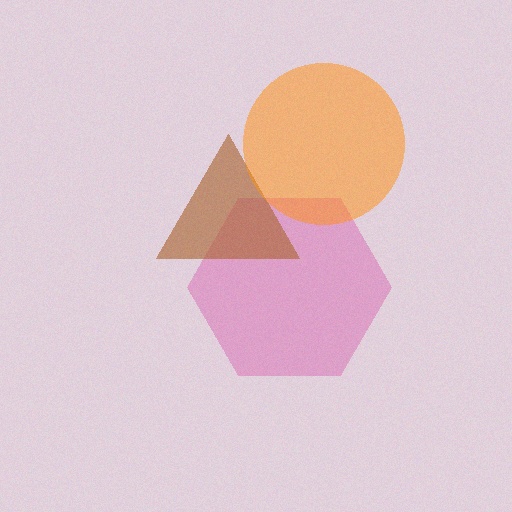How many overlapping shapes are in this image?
There are 3 overlapping shapes in the image.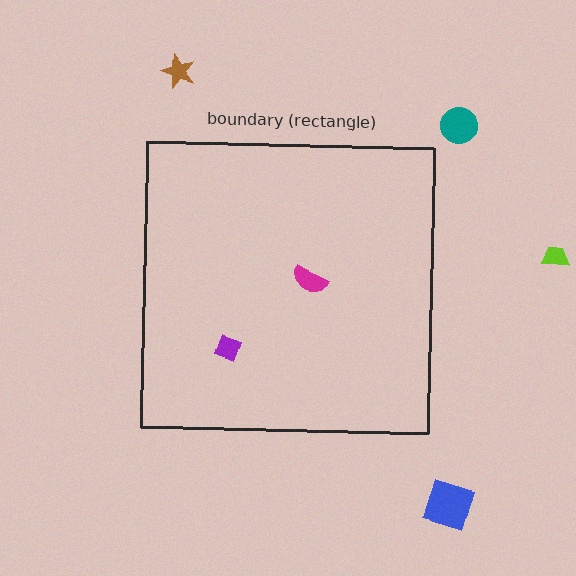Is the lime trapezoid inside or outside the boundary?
Outside.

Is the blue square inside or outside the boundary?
Outside.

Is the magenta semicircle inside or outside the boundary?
Inside.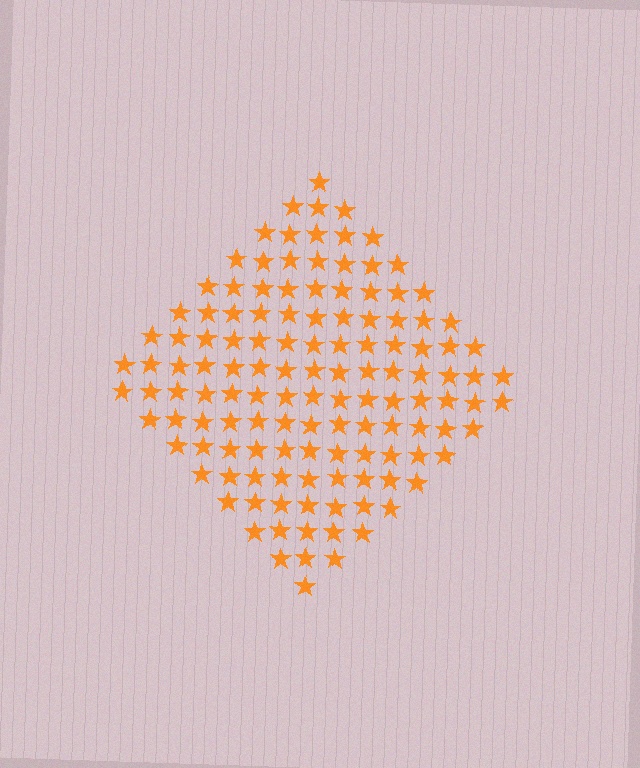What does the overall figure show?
The overall figure shows a diamond.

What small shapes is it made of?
It is made of small stars.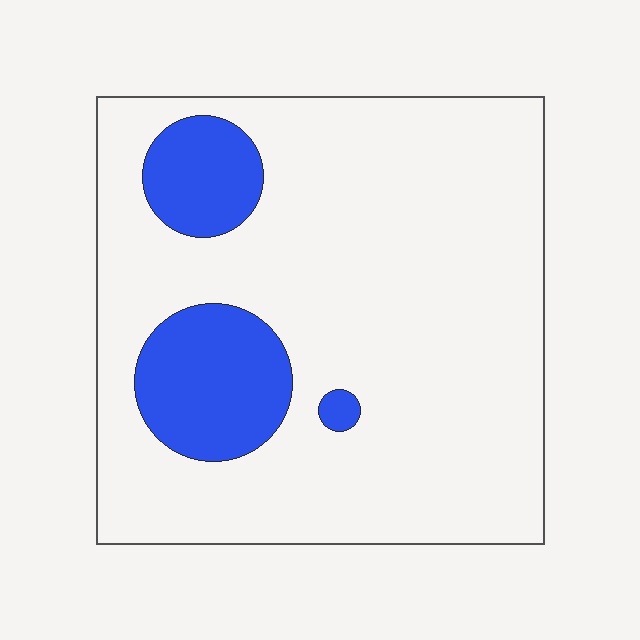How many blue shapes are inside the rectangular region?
3.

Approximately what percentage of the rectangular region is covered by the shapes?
Approximately 15%.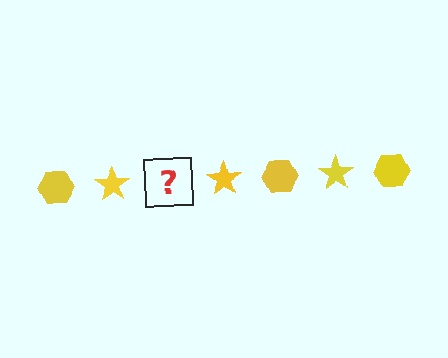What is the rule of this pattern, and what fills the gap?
The rule is that the pattern cycles through hexagon, star shapes in yellow. The gap should be filled with a yellow hexagon.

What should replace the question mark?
The question mark should be replaced with a yellow hexagon.